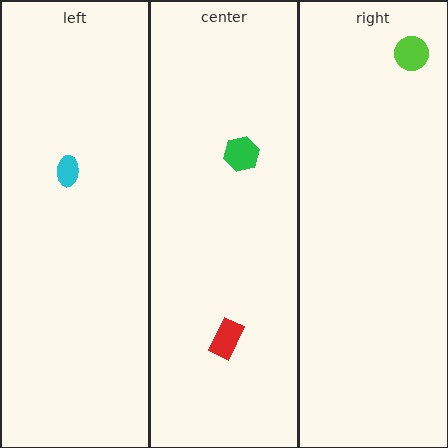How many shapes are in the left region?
1.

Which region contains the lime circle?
The right region.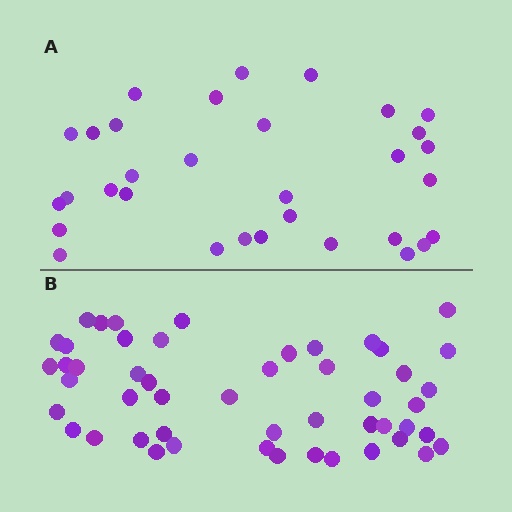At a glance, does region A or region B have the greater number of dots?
Region B (the bottom region) has more dots.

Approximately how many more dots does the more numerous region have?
Region B has approximately 20 more dots than region A.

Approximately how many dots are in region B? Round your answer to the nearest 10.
About 50 dots.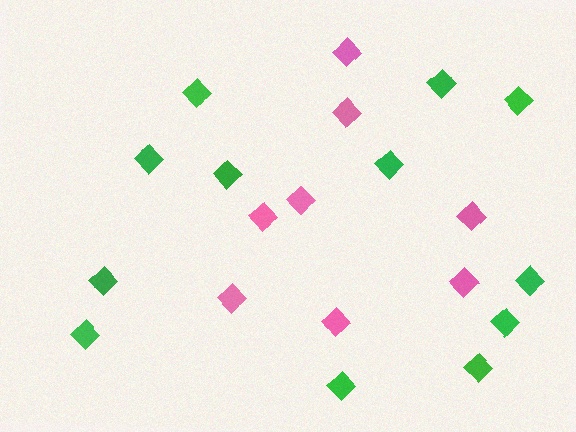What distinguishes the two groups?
There are 2 groups: one group of pink diamonds (8) and one group of green diamonds (12).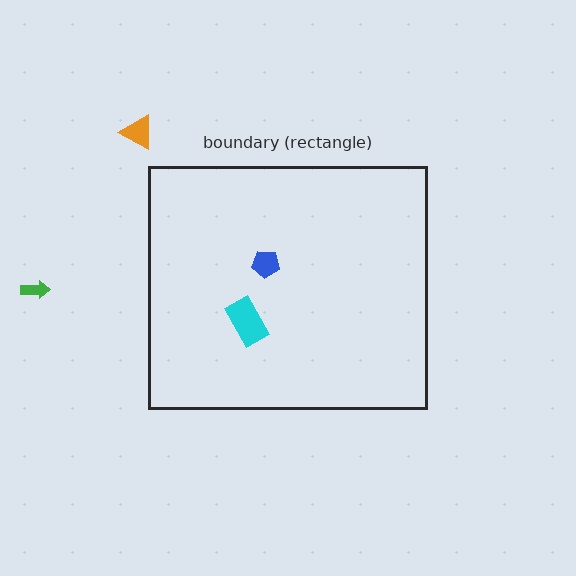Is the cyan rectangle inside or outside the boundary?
Inside.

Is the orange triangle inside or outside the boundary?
Outside.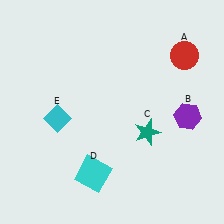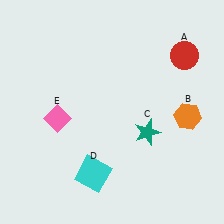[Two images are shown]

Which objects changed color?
B changed from purple to orange. E changed from cyan to pink.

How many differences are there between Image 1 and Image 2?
There are 2 differences between the two images.